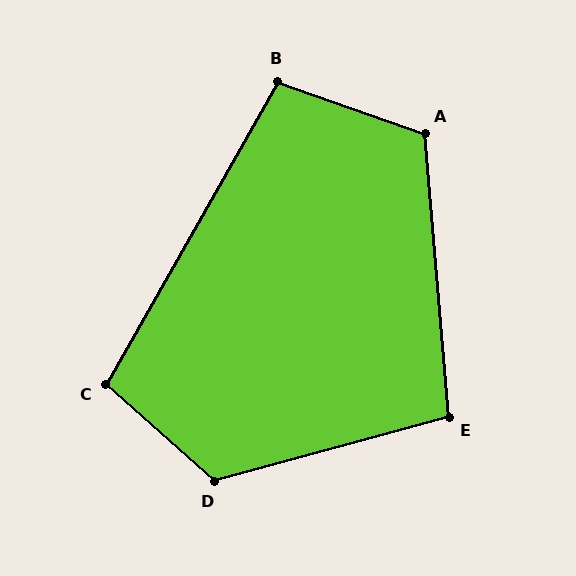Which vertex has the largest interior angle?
D, at approximately 123 degrees.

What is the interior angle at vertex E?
Approximately 100 degrees (obtuse).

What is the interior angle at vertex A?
Approximately 114 degrees (obtuse).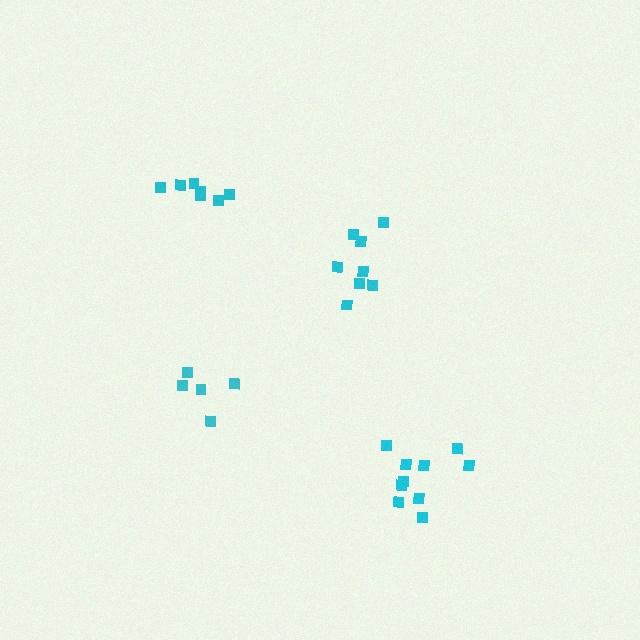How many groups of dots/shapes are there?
There are 4 groups.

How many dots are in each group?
Group 1: 7 dots, Group 2: 5 dots, Group 3: 8 dots, Group 4: 10 dots (30 total).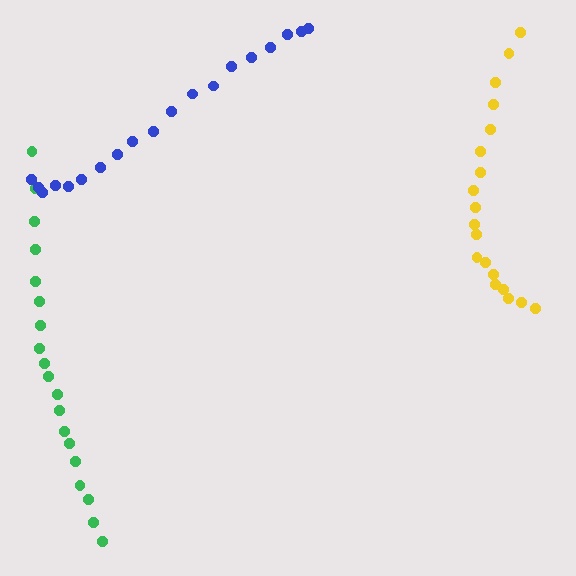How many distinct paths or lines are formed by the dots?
There are 3 distinct paths.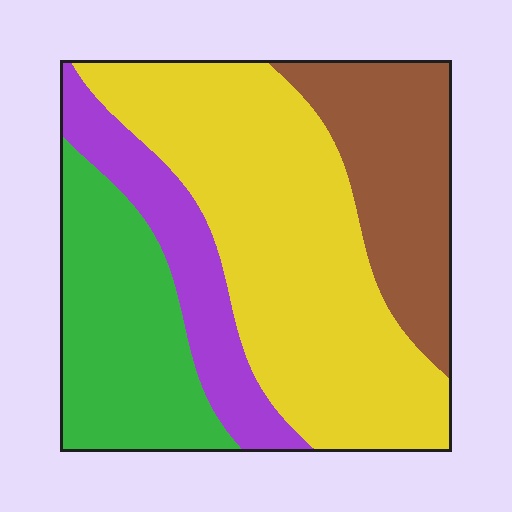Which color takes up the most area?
Yellow, at roughly 45%.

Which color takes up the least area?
Purple, at roughly 15%.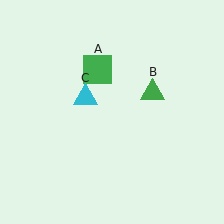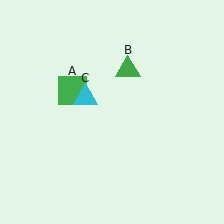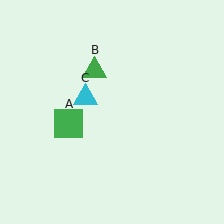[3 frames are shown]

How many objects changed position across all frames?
2 objects changed position: green square (object A), green triangle (object B).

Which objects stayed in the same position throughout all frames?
Cyan triangle (object C) remained stationary.